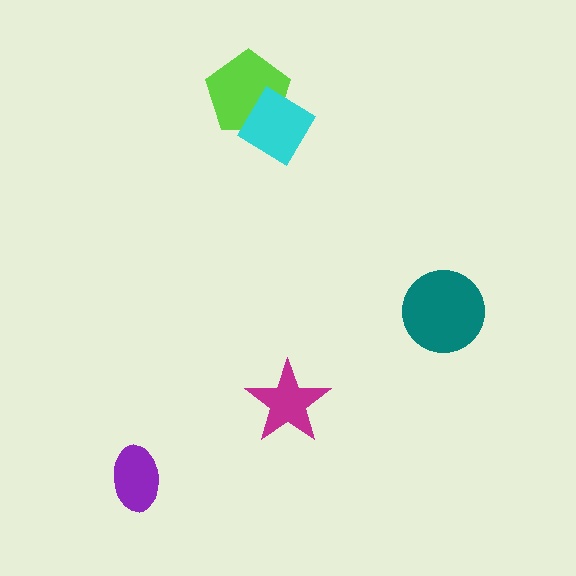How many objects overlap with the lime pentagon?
1 object overlaps with the lime pentagon.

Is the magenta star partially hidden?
No, no other shape covers it.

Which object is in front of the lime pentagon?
The cyan diamond is in front of the lime pentagon.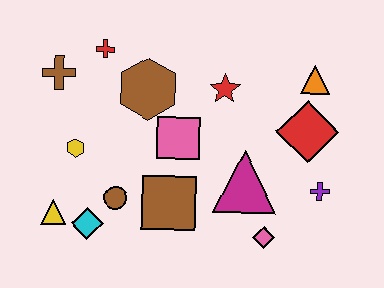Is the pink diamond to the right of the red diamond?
No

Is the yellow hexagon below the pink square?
Yes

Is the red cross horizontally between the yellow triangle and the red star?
Yes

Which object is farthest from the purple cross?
The brown cross is farthest from the purple cross.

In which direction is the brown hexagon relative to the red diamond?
The brown hexagon is to the left of the red diamond.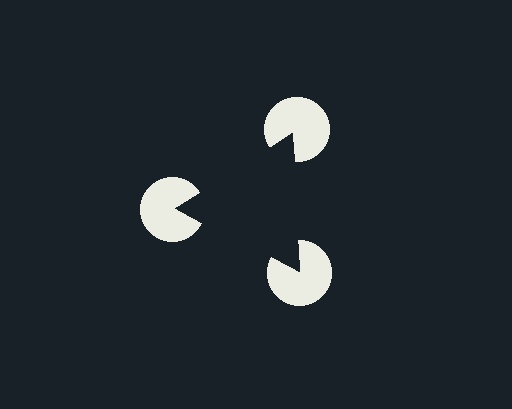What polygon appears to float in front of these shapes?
An illusory triangle — its edges are inferred from the aligned wedge cuts in the pac-man discs, not physically drawn.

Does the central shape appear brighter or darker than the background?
It typically appears slightly darker than the background, even though no actual brightness change is drawn.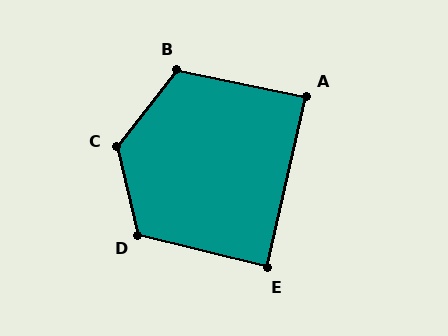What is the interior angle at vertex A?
Approximately 89 degrees (approximately right).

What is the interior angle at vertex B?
Approximately 116 degrees (obtuse).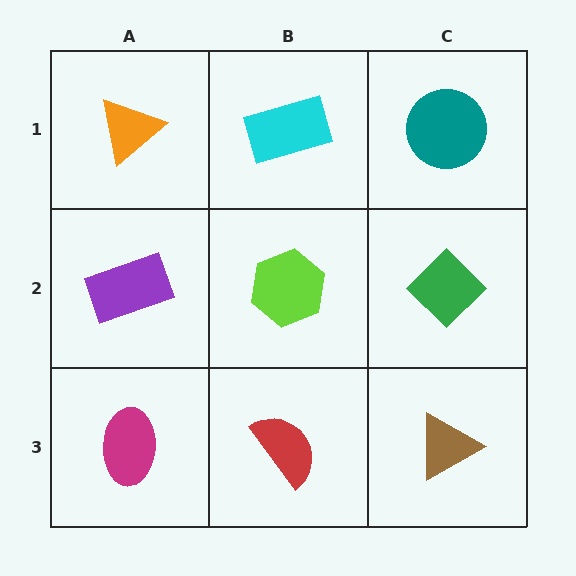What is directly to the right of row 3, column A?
A red semicircle.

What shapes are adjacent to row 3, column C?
A green diamond (row 2, column C), a red semicircle (row 3, column B).